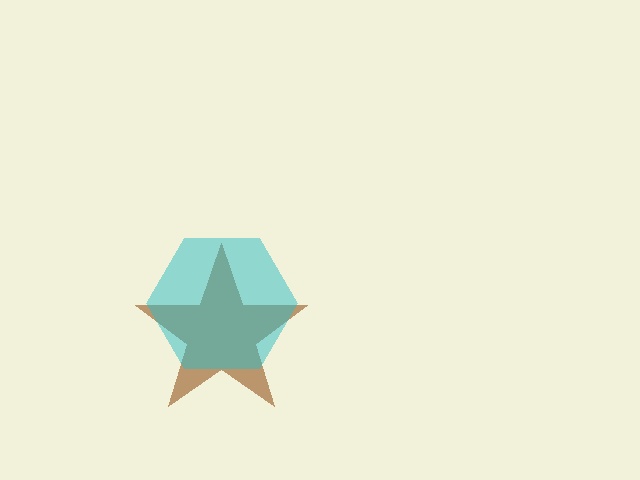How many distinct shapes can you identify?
There are 2 distinct shapes: a brown star, a cyan hexagon.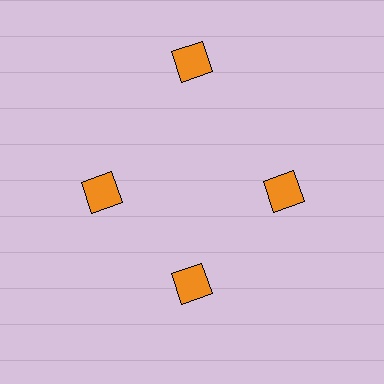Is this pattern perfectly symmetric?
No. The 4 orange diamonds are arranged in a ring, but one element near the 12 o'clock position is pushed outward from the center, breaking the 4-fold rotational symmetry.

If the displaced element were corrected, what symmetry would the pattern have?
It would have 4-fold rotational symmetry — the pattern would map onto itself every 90 degrees.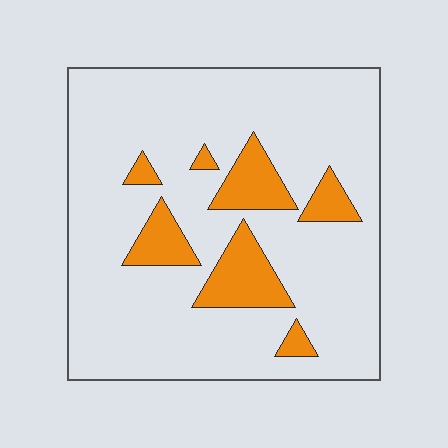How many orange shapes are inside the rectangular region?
7.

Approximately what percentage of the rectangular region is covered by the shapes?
Approximately 15%.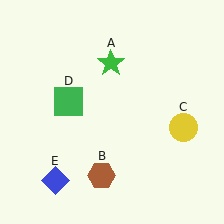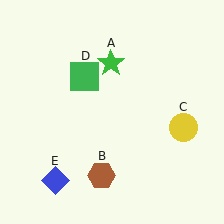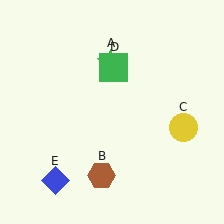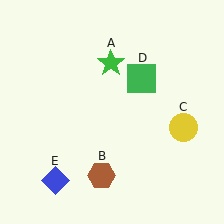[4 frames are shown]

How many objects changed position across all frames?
1 object changed position: green square (object D).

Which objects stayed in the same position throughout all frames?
Green star (object A) and brown hexagon (object B) and yellow circle (object C) and blue diamond (object E) remained stationary.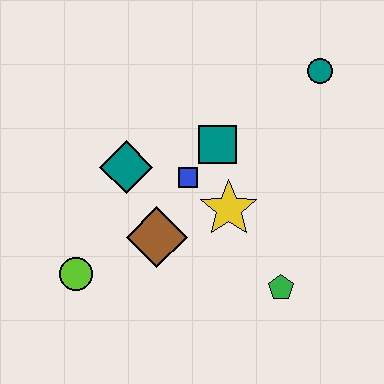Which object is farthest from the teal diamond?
The teal circle is farthest from the teal diamond.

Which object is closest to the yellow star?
The blue square is closest to the yellow star.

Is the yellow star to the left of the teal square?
No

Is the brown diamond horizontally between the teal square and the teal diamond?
Yes